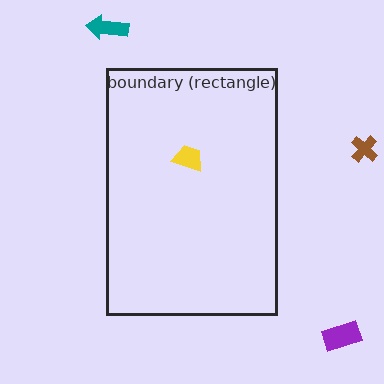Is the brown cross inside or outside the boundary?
Outside.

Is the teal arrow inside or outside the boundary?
Outside.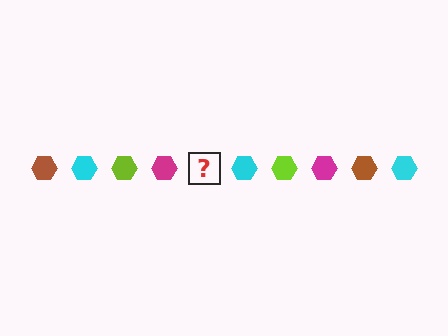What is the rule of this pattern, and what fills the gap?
The rule is that the pattern cycles through brown, cyan, lime, magenta hexagons. The gap should be filled with a brown hexagon.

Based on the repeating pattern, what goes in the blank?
The blank should be a brown hexagon.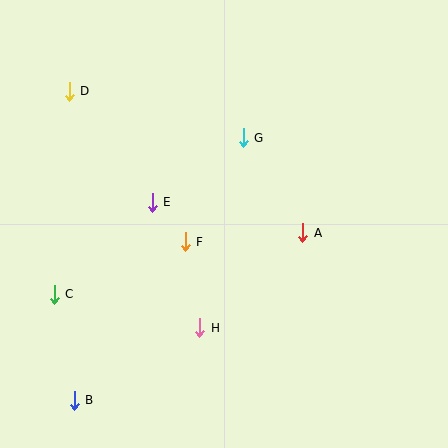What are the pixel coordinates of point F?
Point F is at (185, 242).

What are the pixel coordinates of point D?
Point D is at (69, 91).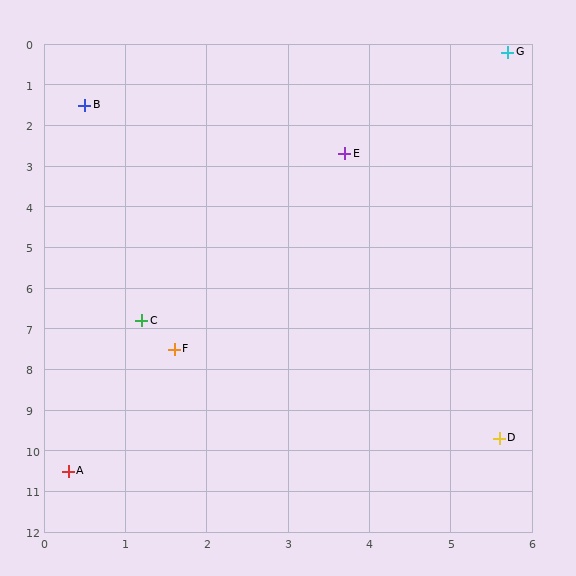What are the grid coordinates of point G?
Point G is at approximately (5.7, 0.2).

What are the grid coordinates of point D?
Point D is at approximately (5.6, 9.7).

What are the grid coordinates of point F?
Point F is at approximately (1.6, 7.5).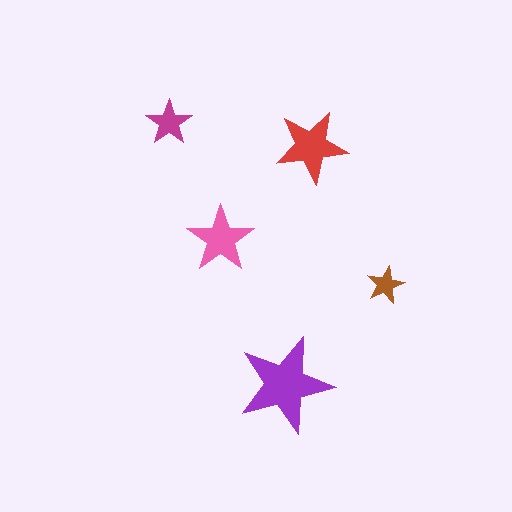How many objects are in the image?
There are 5 objects in the image.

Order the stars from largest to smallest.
the purple one, the red one, the pink one, the magenta one, the brown one.